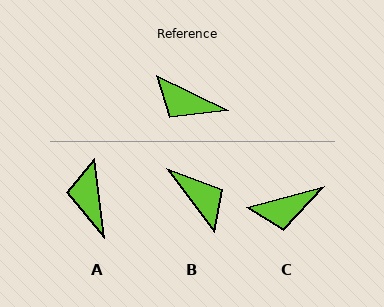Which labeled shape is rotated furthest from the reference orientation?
B, about 153 degrees away.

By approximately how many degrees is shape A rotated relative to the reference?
Approximately 57 degrees clockwise.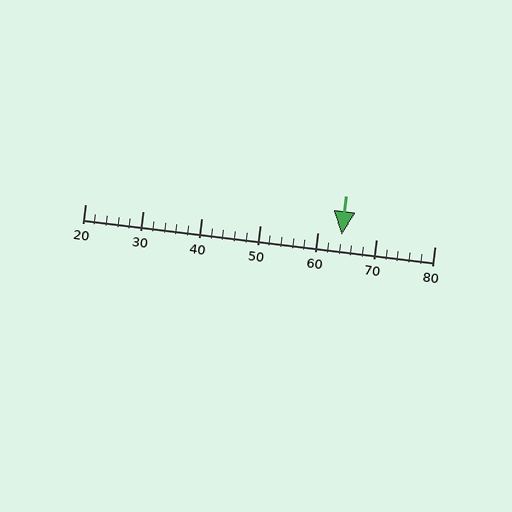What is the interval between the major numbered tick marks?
The major tick marks are spaced 10 units apart.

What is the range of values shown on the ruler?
The ruler shows values from 20 to 80.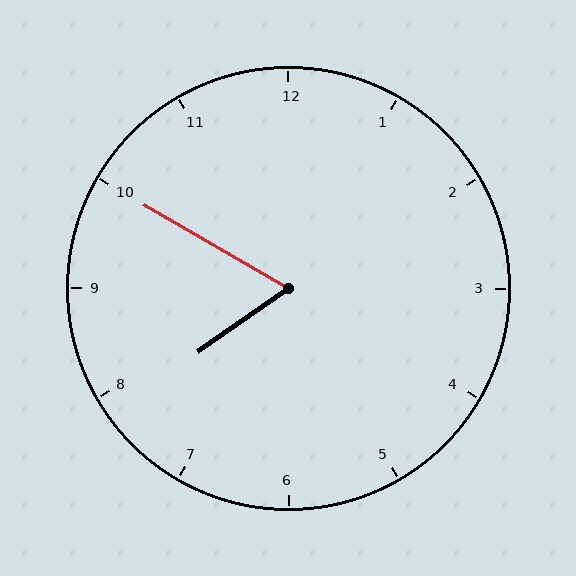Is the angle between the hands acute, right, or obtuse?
It is acute.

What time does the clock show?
7:50.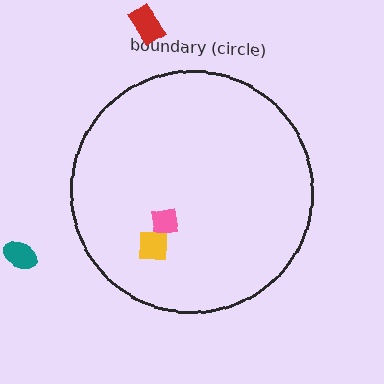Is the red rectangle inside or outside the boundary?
Outside.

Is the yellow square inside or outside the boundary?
Inside.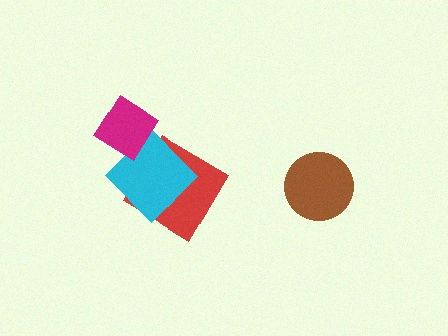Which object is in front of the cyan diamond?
The magenta diamond is in front of the cyan diamond.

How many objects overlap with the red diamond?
1 object overlaps with the red diamond.